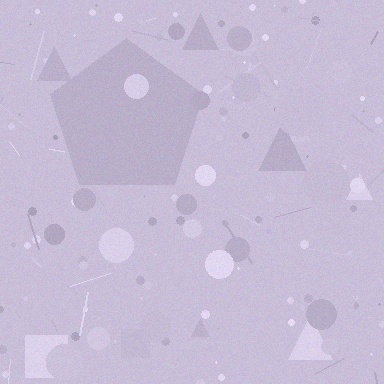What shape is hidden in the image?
A pentagon is hidden in the image.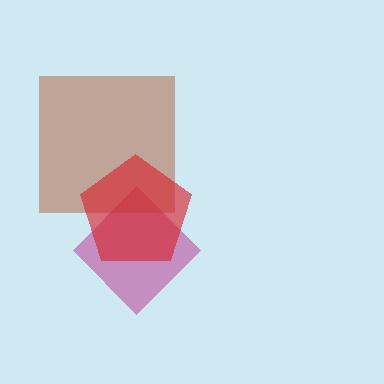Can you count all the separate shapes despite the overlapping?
Yes, there are 3 separate shapes.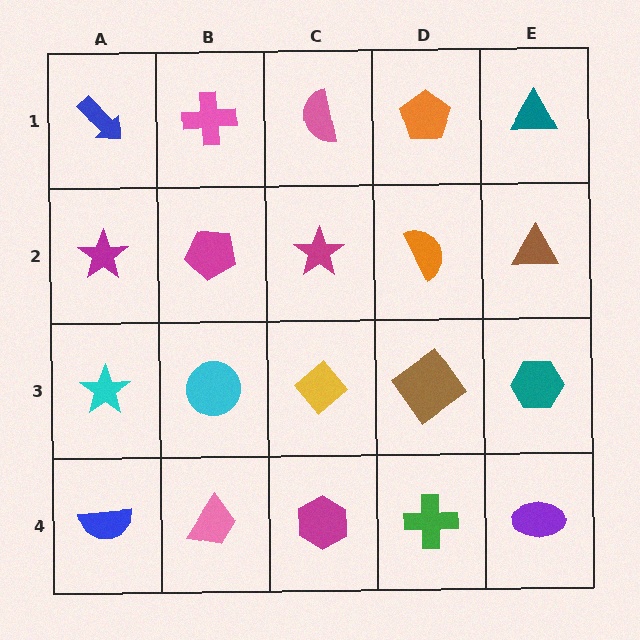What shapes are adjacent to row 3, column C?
A magenta star (row 2, column C), a magenta hexagon (row 4, column C), a cyan circle (row 3, column B), a brown diamond (row 3, column D).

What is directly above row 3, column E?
A brown triangle.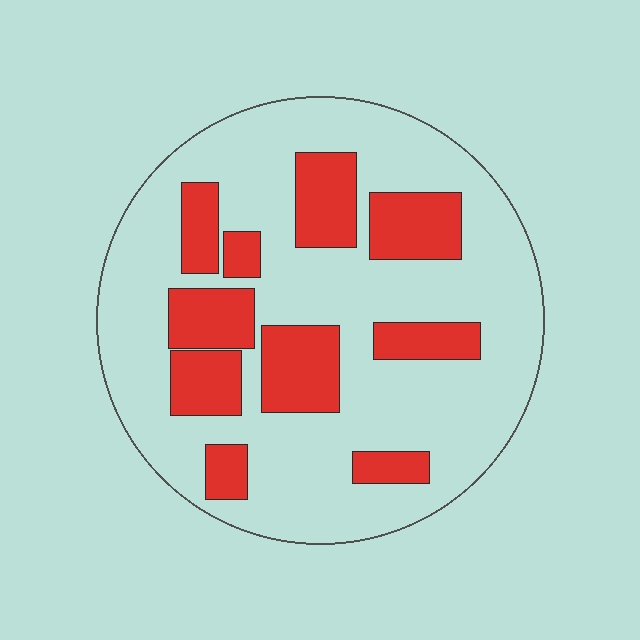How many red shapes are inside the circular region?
10.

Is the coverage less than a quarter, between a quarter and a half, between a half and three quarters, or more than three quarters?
Between a quarter and a half.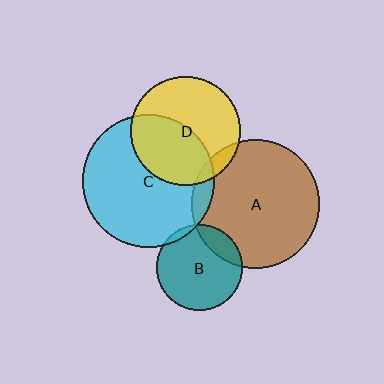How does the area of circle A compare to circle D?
Approximately 1.4 times.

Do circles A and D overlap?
Yes.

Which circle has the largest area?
Circle C (cyan).